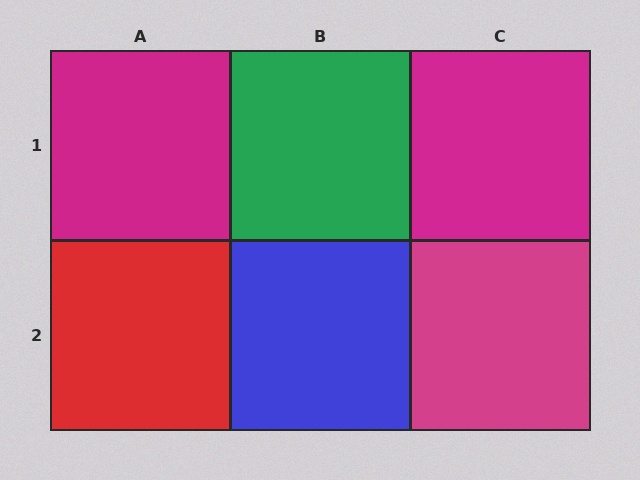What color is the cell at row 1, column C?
Magenta.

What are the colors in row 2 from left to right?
Red, blue, magenta.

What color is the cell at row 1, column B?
Green.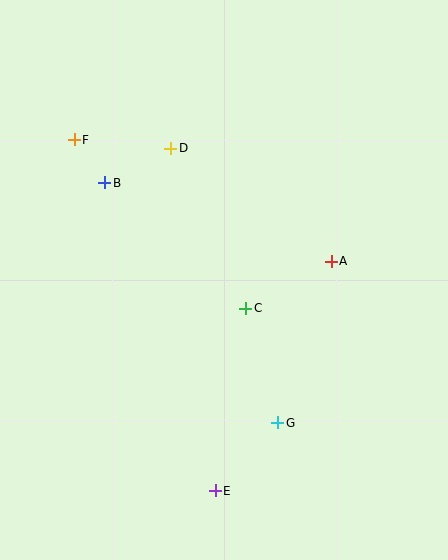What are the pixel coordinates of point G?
Point G is at (278, 423).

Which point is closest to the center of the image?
Point C at (246, 308) is closest to the center.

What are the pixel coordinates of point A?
Point A is at (331, 261).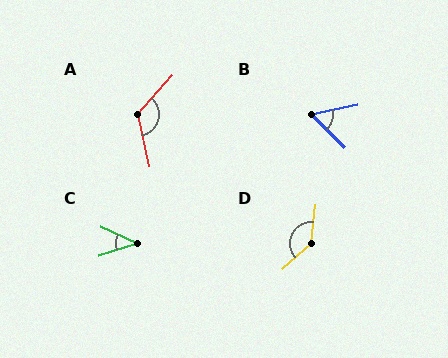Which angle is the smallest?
C, at approximately 43 degrees.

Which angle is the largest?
D, at approximately 138 degrees.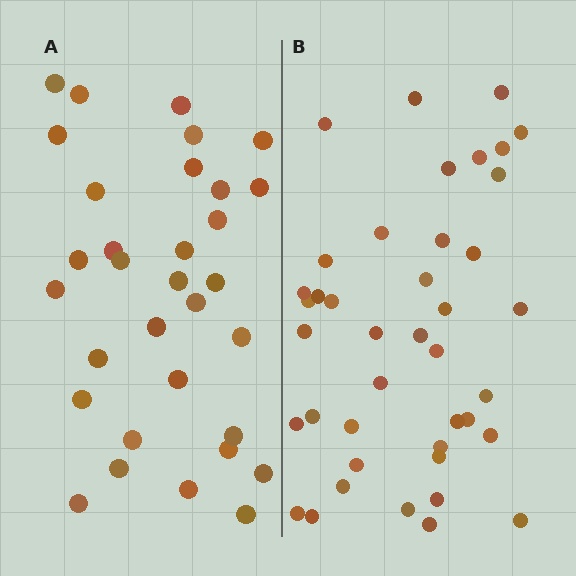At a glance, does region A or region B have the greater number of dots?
Region B (the right region) has more dots.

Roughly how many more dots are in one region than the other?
Region B has roughly 8 or so more dots than region A.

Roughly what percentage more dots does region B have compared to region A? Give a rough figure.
About 30% more.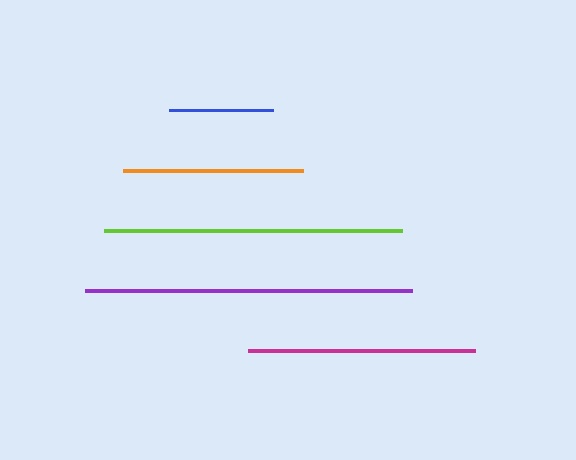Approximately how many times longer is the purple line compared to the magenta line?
The purple line is approximately 1.4 times the length of the magenta line.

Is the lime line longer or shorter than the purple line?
The purple line is longer than the lime line.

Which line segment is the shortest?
The blue line is the shortest at approximately 104 pixels.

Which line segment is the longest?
The purple line is the longest at approximately 327 pixels.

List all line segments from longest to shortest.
From longest to shortest: purple, lime, magenta, orange, blue.